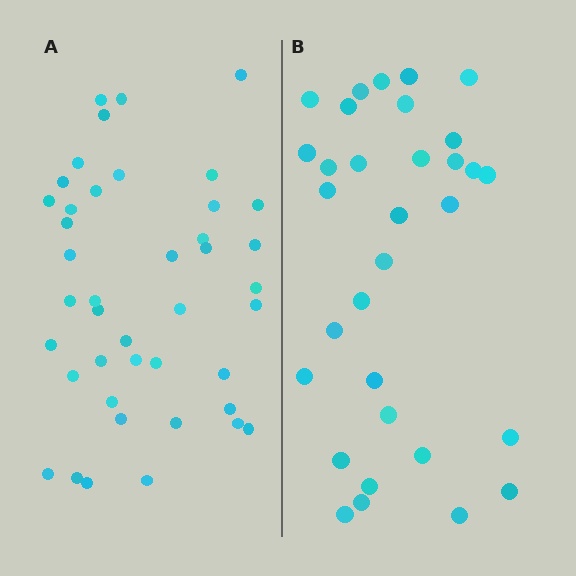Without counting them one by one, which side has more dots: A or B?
Region A (the left region) has more dots.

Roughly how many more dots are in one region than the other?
Region A has roughly 10 or so more dots than region B.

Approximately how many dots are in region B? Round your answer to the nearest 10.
About 30 dots. (The exact count is 32, which rounds to 30.)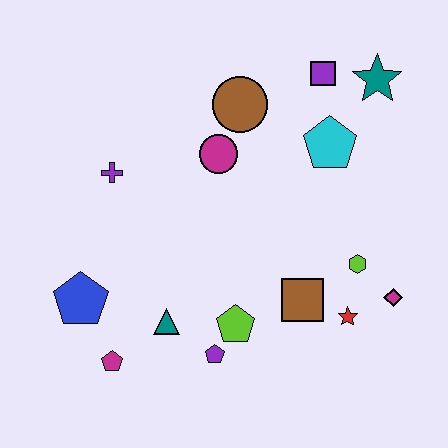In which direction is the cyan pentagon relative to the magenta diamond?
The cyan pentagon is above the magenta diamond.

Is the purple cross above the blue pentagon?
Yes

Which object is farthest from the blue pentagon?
The teal star is farthest from the blue pentagon.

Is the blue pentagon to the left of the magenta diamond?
Yes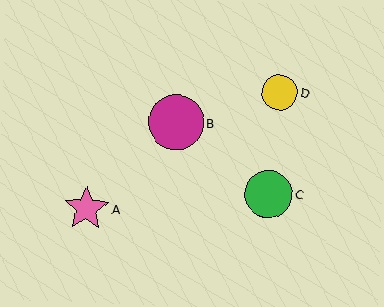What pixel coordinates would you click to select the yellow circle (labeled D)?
Click at (280, 93) to select the yellow circle D.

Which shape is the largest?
The magenta circle (labeled B) is the largest.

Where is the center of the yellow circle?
The center of the yellow circle is at (280, 93).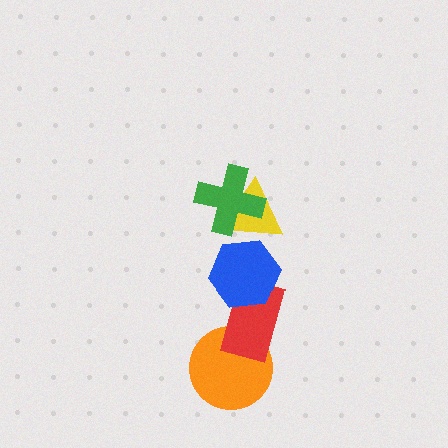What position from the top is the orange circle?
The orange circle is 5th from the top.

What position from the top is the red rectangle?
The red rectangle is 4th from the top.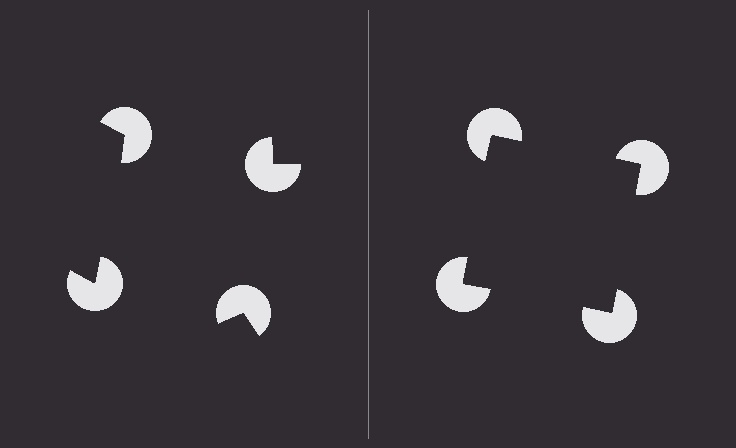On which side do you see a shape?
An illusory square appears on the right side. On the left side the wedge cuts are rotated, so no coherent shape forms.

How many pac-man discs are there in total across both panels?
8 — 4 on each side.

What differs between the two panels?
The pac-man discs are positioned identically on both sides; only the wedge orientations differ. On the right they align to a square; on the left they are misaligned.